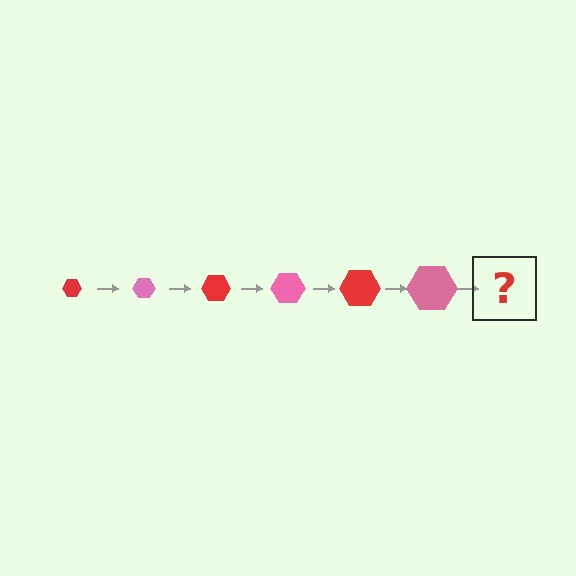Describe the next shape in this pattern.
It should be a red hexagon, larger than the previous one.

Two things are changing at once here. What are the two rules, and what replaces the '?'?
The two rules are that the hexagon grows larger each step and the color cycles through red and pink. The '?' should be a red hexagon, larger than the previous one.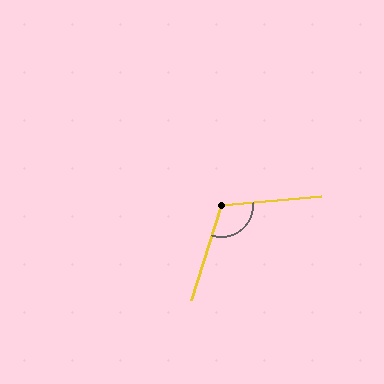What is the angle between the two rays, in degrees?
Approximately 113 degrees.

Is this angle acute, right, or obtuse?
It is obtuse.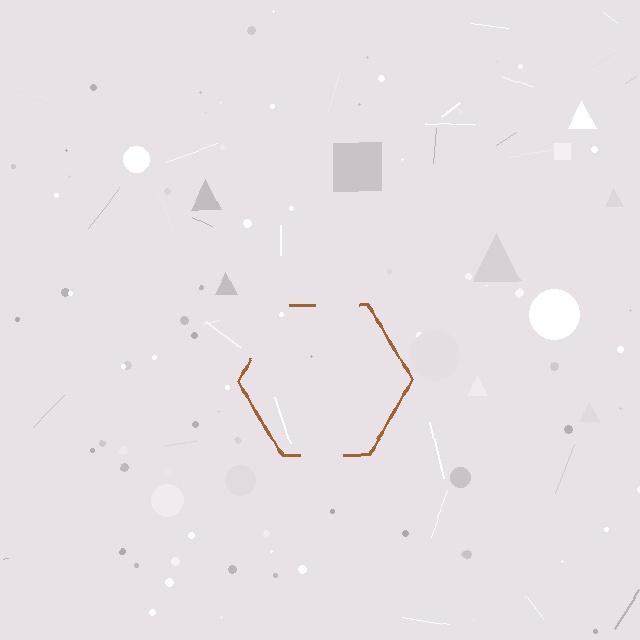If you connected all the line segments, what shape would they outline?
They would outline a hexagon.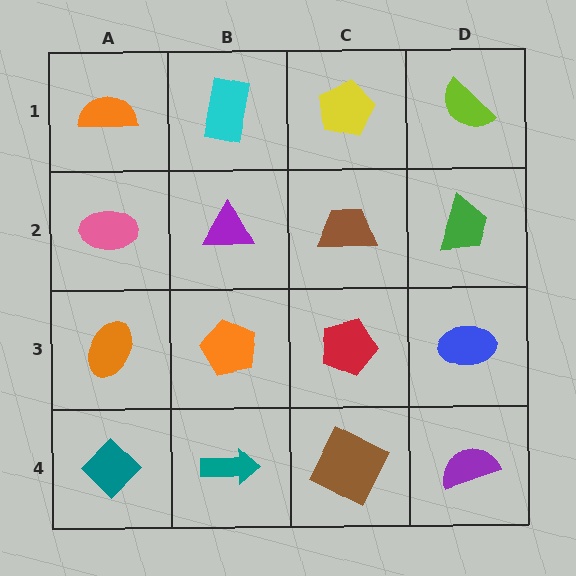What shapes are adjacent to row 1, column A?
A pink ellipse (row 2, column A), a cyan rectangle (row 1, column B).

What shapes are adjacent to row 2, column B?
A cyan rectangle (row 1, column B), an orange pentagon (row 3, column B), a pink ellipse (row 2, column A), a brown trapezoid (row 2, column C).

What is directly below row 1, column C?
A brown trapezoid.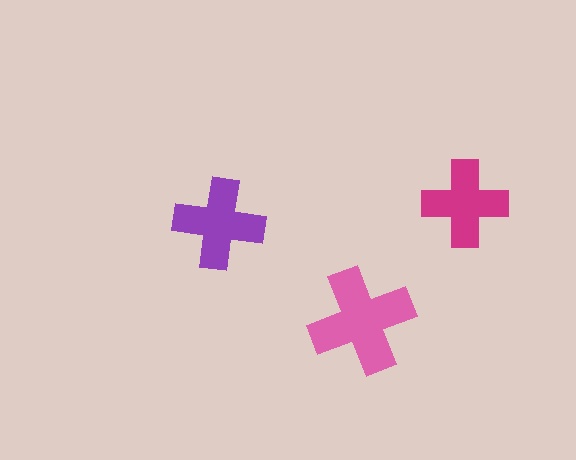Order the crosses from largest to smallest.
the pink one, the purple one, the magenta one.